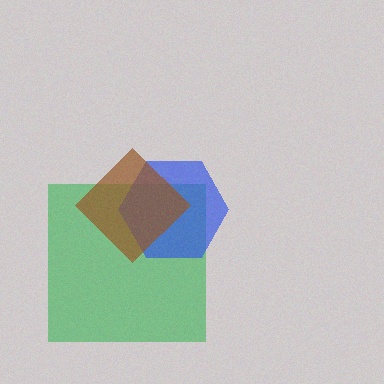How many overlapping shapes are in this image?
There are 3 overlapping shapes in the image.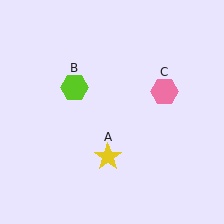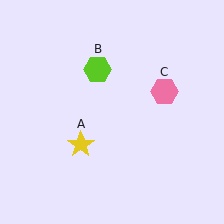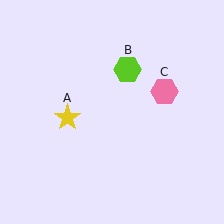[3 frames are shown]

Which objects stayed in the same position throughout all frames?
Pink hexagon (object C) remained stationary.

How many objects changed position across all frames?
2 objects changed position: yellow star (object A), lime hexagon (object B).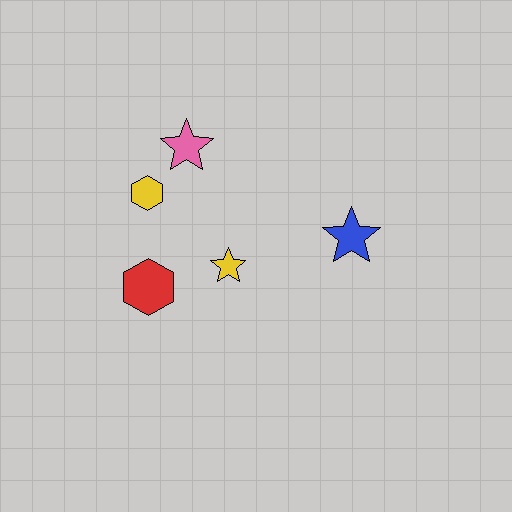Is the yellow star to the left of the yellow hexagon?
No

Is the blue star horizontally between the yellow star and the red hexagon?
No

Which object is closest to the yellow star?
The red hexagon is closest to the yellow star.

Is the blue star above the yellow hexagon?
No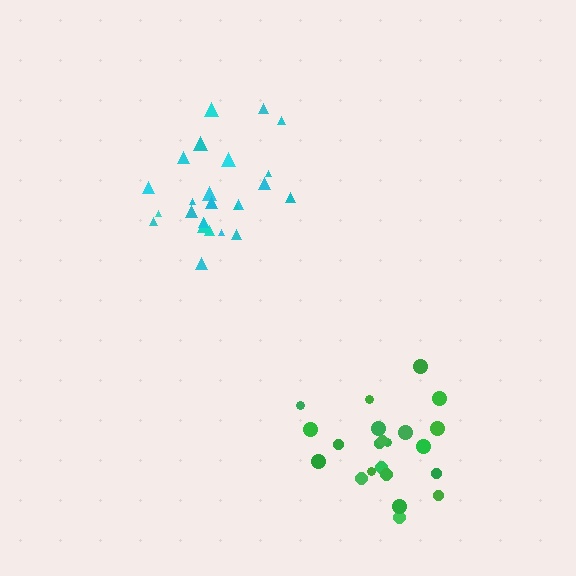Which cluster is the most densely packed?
Cyan.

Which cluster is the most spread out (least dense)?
Green.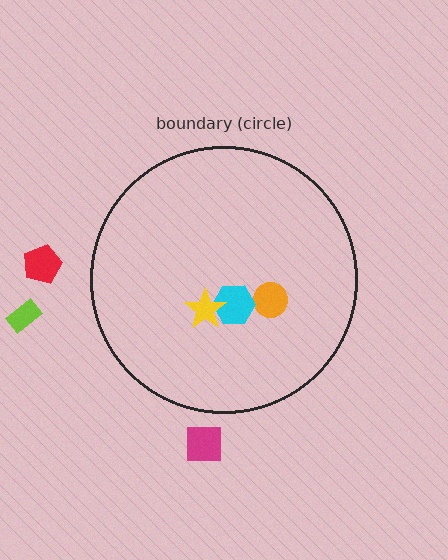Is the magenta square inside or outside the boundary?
Outside.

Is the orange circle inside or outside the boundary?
Inside.